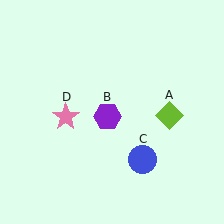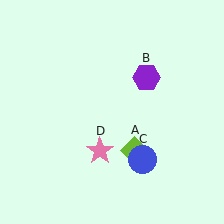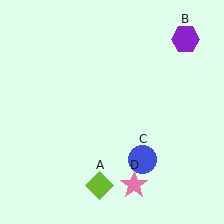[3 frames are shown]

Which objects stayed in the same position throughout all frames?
Blue circle (object C) remained stationary.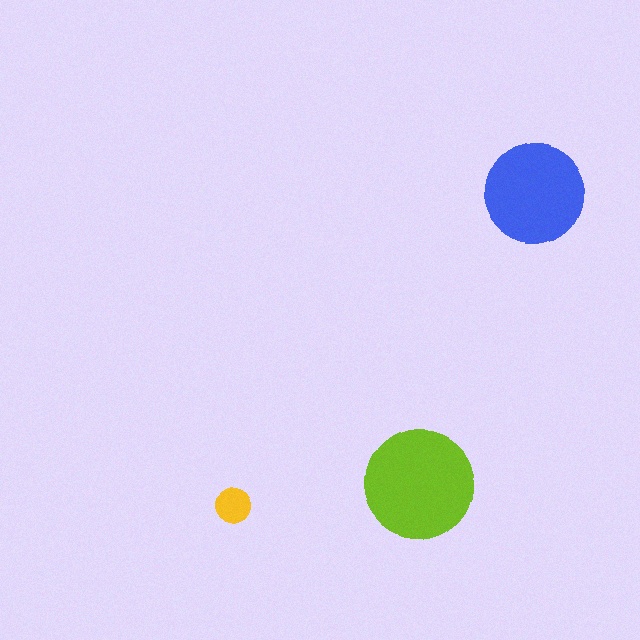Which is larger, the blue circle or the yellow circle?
The blue one.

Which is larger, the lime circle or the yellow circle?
The lime one.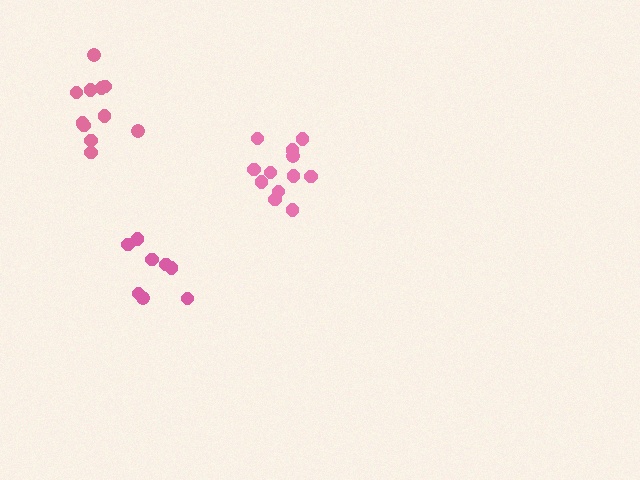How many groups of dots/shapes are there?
There are 3 groups.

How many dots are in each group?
Group 1: 8 dots, Group 2: 11 dots, Group 3: 12 dots (31 total).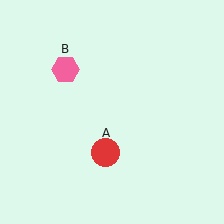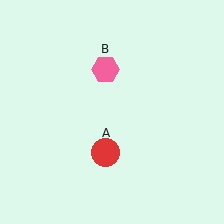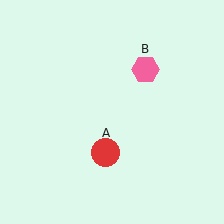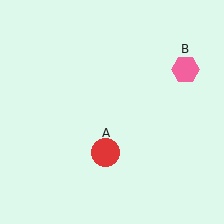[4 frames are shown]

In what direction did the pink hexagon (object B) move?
The pink hexagon (object B) moved right.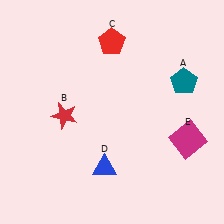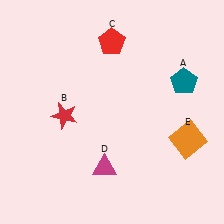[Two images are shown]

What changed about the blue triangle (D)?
In Image 1, D is blue. In Image 2, it changed to magenta.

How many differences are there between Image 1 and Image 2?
There are 2 differences between the two images.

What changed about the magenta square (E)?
In Image 1, E is magenta. In Image 2, it changed to orange.